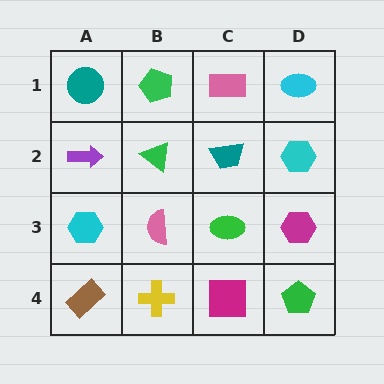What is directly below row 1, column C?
A teal trapezoid.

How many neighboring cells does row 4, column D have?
2.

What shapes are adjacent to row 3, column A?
A purple arrow (row 2, column A), a brown rectangle (row 4, column A), a pink semicircle (row 3, column B).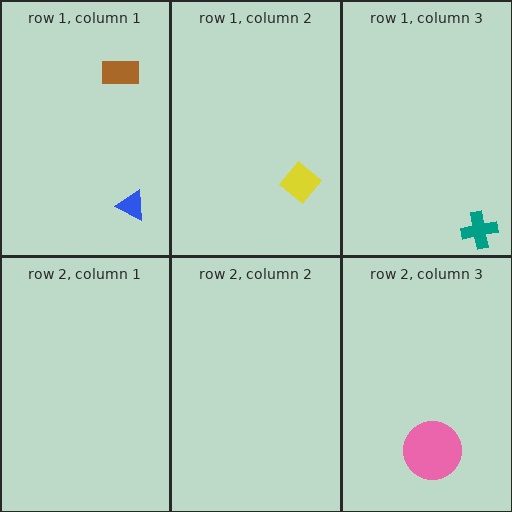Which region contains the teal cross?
The row 1, column 3 region.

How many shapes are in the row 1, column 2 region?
1.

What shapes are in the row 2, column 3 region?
The pink circle.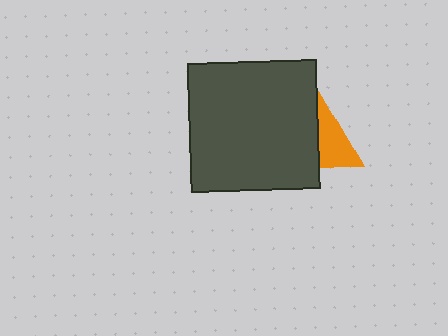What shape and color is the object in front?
The object in front is a dark gray square.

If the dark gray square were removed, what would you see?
You would see the complete orange triangle.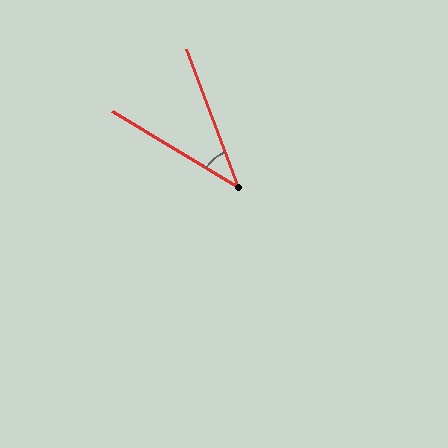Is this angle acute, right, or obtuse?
It is acute.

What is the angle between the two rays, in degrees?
Approximately 39 degrees.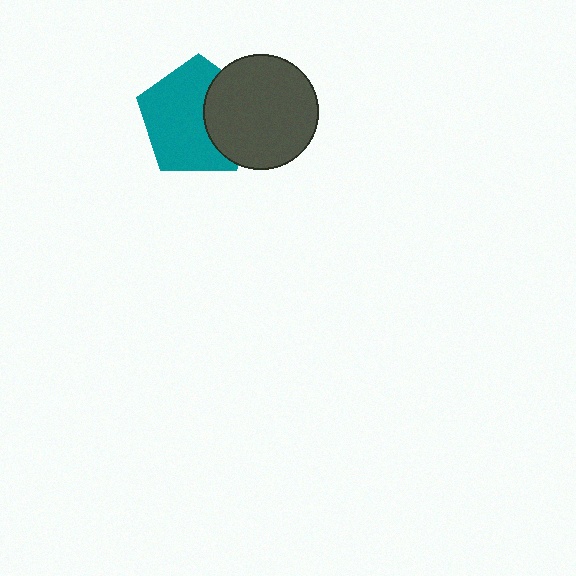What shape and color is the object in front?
The object in front is a dark gray circle.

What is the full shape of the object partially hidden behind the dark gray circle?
The partially hidden object is a teal pentagon.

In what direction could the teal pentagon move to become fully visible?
The teal pentagon could move left. That would shift it out from behind the dark gray circle entirely.